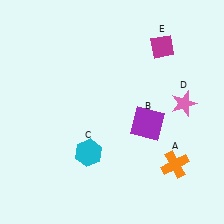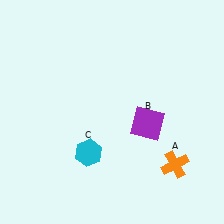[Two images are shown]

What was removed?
The pink star (D), the magenta diamond (E) were removed in Image 2.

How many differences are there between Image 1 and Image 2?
There are 2 differences between the two images.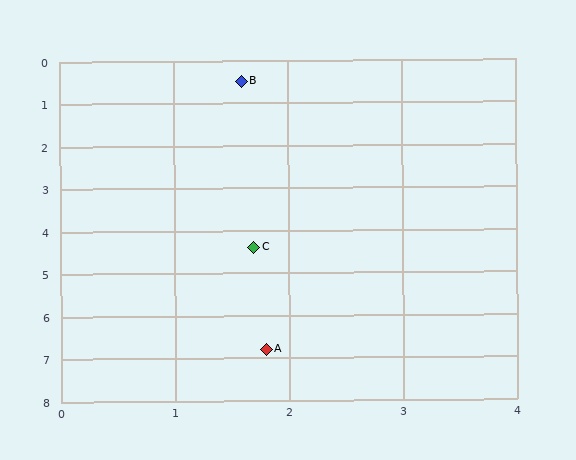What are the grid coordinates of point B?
Point B is at approximately (1.6, 0.5).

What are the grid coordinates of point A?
Point A is at approximately (1.8, 6.8).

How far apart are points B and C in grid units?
Points B and C are about 3.9 grid units apart.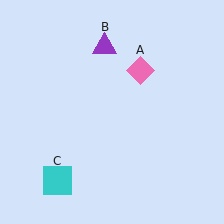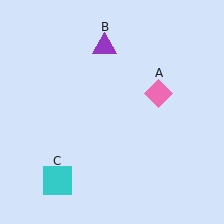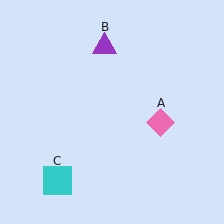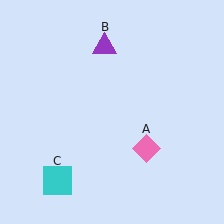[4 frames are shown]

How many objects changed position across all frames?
1 object changed position: pink diamond (object A).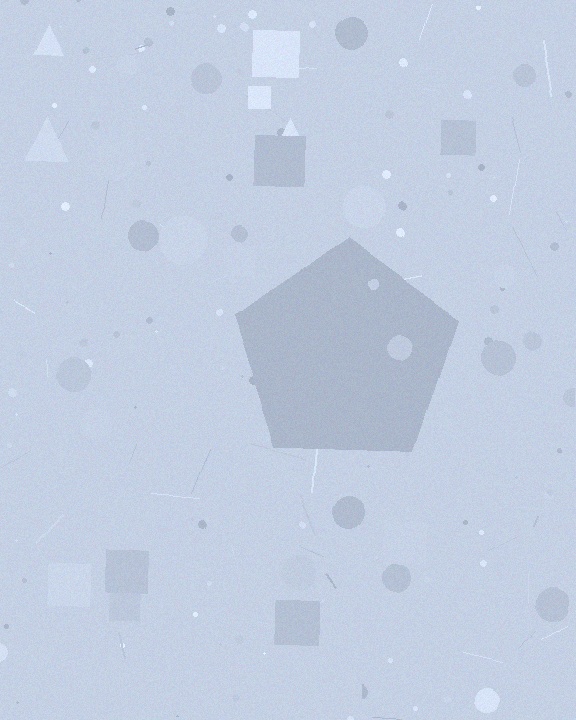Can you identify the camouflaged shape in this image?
The camouflaged shape is a pentagon.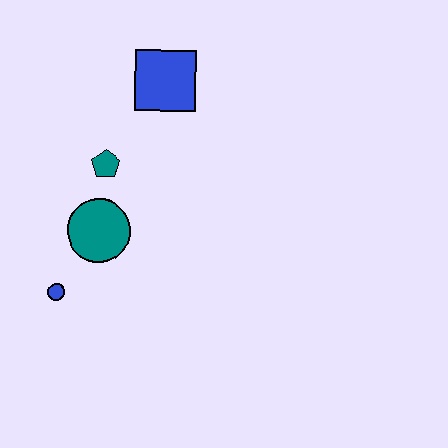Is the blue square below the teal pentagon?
No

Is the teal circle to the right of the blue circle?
Yes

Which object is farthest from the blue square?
The blue circle is farthest from the blue square.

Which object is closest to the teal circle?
The teal pentagon is closest to the teal circle.